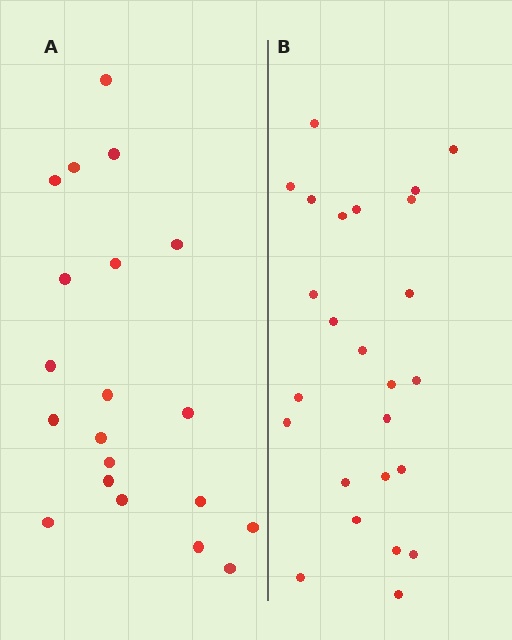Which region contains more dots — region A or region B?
Region B (the right region) has more dots.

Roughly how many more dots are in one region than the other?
Region B has about 5 more dots than region A.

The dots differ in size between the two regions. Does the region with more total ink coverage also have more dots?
No. Region A has more total ink coverage because its dots are larger, but region B actually contains more individual dots. Total area can be misleading — the number of items is what matters here.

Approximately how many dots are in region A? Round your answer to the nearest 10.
About 20 dots.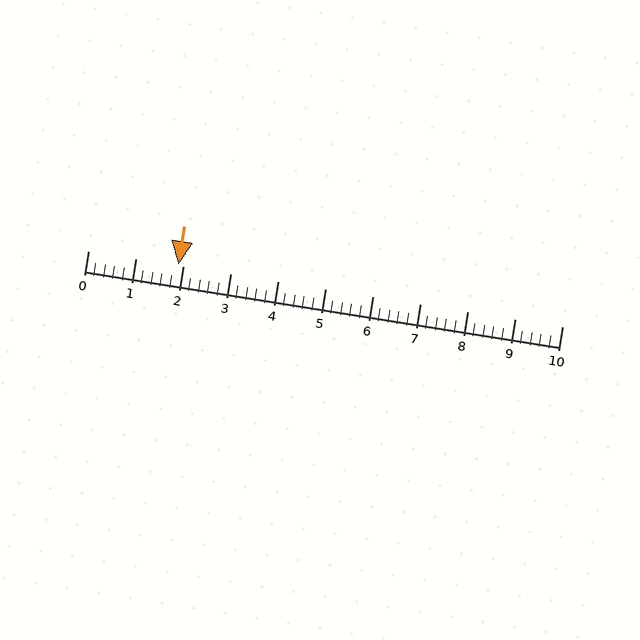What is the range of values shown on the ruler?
The ruler shows values from 0 to 10.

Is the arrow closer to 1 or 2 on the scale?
The arrow is closer to 2.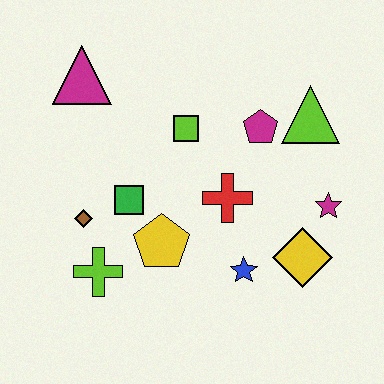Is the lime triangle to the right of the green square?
Yes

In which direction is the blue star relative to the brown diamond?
The blue star is to the right of the brown diamond.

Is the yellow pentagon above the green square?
No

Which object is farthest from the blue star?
The magenta triangle is farthest from the blue star.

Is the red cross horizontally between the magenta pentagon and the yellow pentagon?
Yes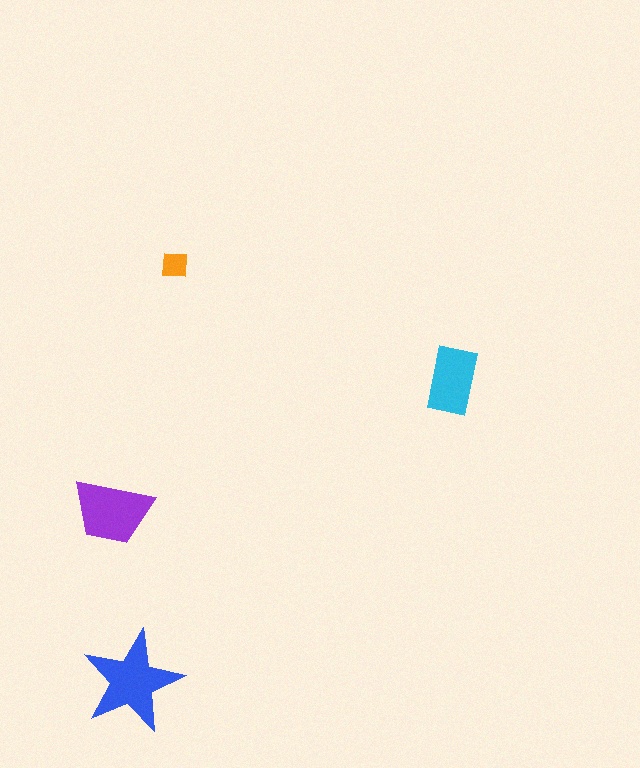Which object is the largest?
The blue star.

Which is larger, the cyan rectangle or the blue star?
The blue star.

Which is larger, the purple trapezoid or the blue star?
The blue star.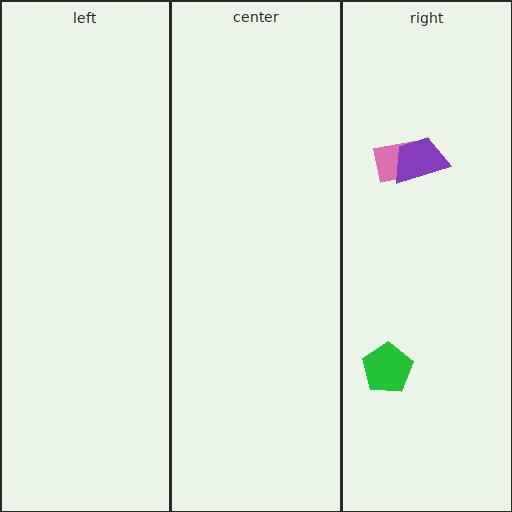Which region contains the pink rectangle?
The right region.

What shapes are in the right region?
The green pentagon, the pink rectangle, the purple trapezoid.